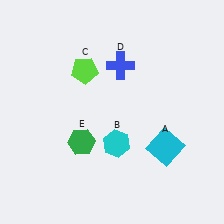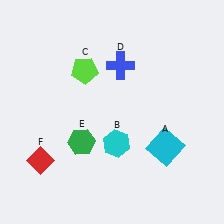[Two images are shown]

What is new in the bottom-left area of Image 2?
A red diamond (F) was added in the bottom-left area of Image 2.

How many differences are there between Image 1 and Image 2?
There is 1 difference between the two images.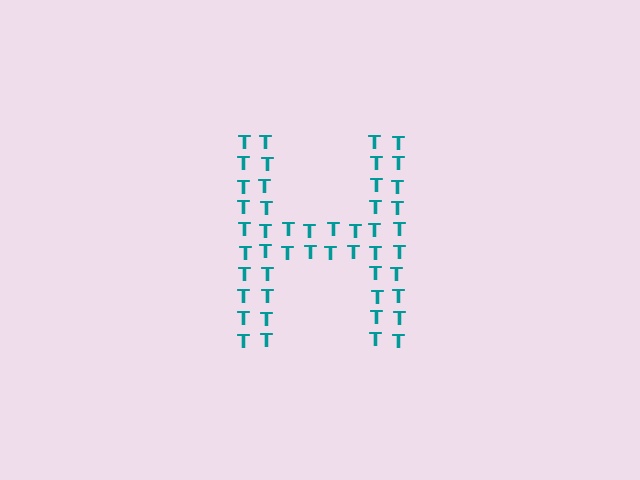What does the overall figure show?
The overall figure shows the letter H.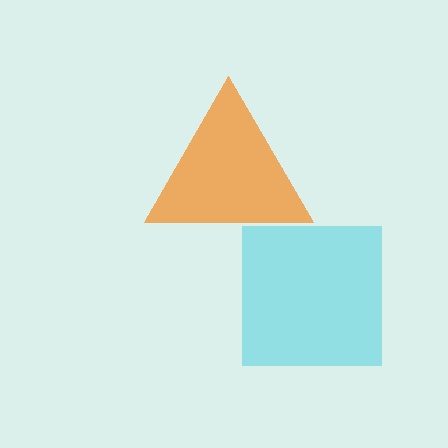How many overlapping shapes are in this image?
There are 2 overlapping shapes in the image.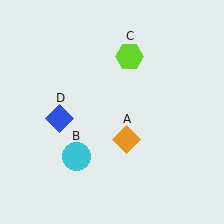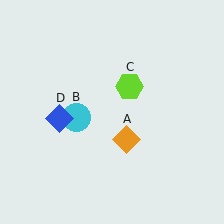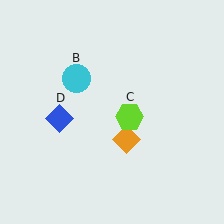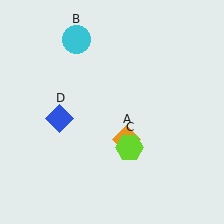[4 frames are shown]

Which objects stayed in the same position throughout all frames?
Orange diamond (object A) and blue diamond (object D) remained stationary.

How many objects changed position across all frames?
2 objects changed position: cyan circle (object B), lime hexagon (object C).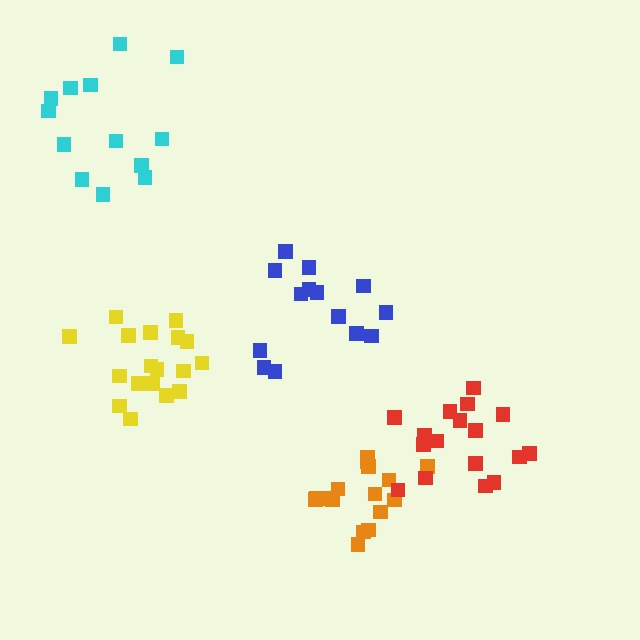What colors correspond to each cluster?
The clusters are colored: orange, blue, cyan, red, yellow.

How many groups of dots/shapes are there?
There are 5 groups.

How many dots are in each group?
Group 1: 16 dots, Group 2: 14 dots, Group 3: 13 dots, Group 4: 17 dots, Group 5: 18 dots (78 total).